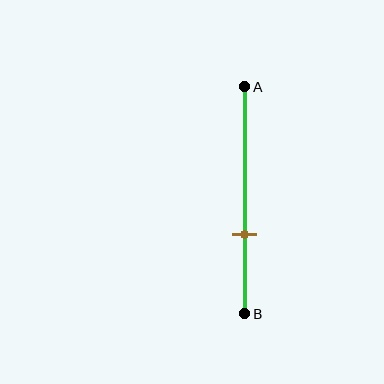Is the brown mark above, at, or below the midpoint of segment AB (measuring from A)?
The brown mark is below the midpoint of segment AB.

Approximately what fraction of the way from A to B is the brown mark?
The brown mark is approximately 65% of the way from A to B.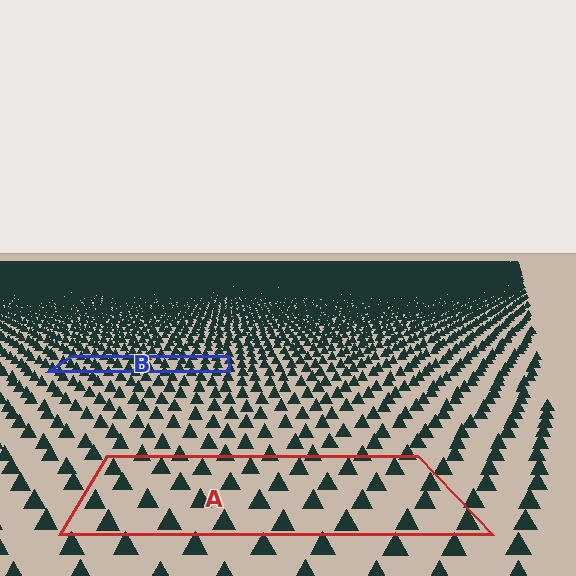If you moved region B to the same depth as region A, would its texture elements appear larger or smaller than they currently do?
They would appear larger. At a closer depth, the same texture elements are projected at a bigger on-screen size.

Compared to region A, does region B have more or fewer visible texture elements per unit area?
Region B has more texture elements per unit area — they are packed more densely because it is farther away.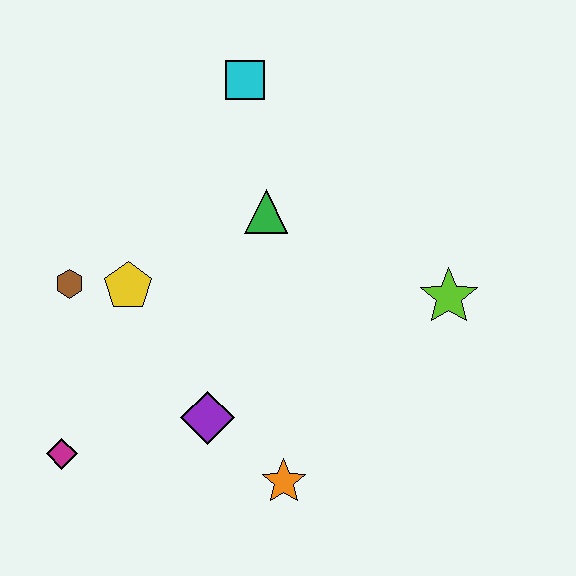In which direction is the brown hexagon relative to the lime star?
The brown hexagon is to the left of the lime star.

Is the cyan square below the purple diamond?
No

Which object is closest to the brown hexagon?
The yellow pentagon is closest to the brown hexagon.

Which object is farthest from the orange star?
The cyan square is farthest from the orange star.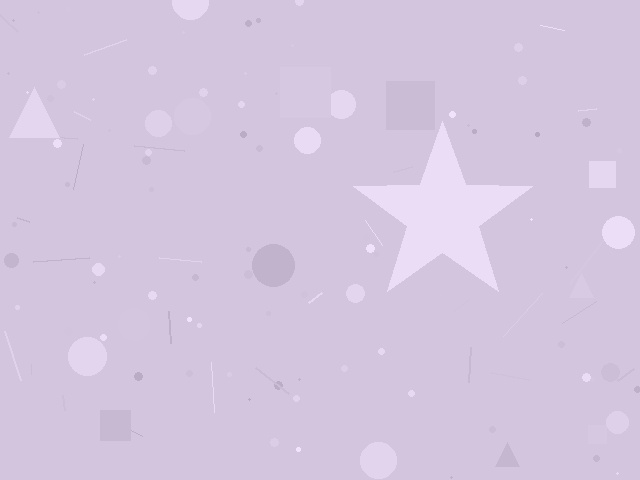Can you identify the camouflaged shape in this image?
The camouflaged shape is a star.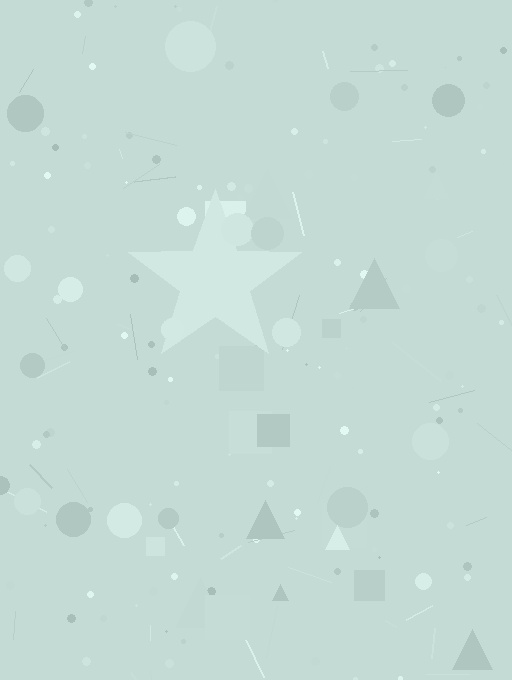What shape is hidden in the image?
A star is hidden in the image.